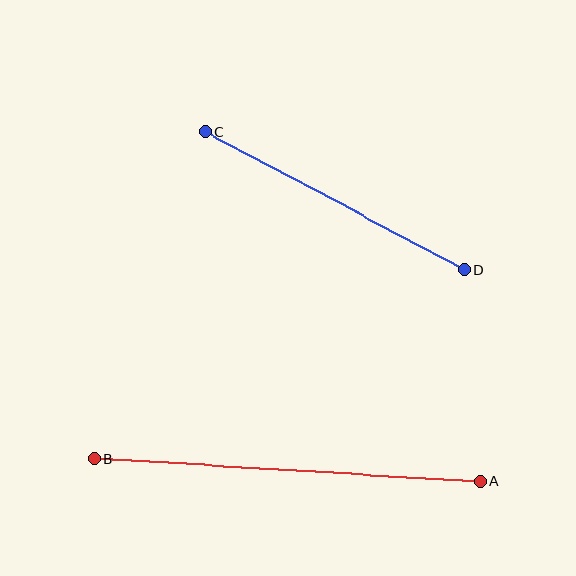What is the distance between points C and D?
The distance is approximately 294 pixels.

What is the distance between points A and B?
The distance is approximately 386 pixels.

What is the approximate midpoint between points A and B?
The midpoint is at approximately (287, 470) pixels.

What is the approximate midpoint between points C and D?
The midpoint is at approximately (335, 201) pixels.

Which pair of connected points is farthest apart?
Points A and B are farthest apart.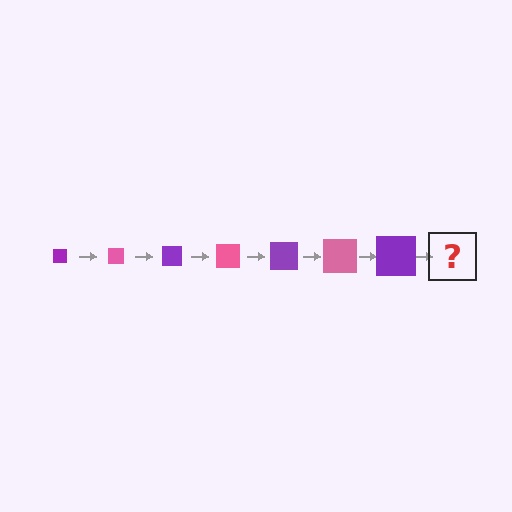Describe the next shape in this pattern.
It should be a pink square, larger than the previous one.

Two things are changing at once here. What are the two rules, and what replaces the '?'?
The two rules are that the square grows larger each step and the color cycles through purple and pink. The '?' should be a pink square, larger than the previous one.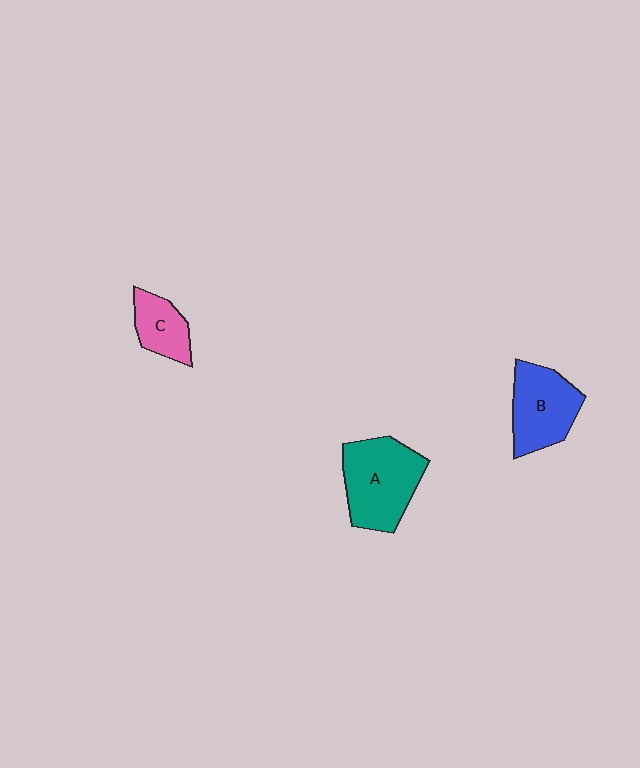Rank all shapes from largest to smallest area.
From largest to smallest: A (teal), B (blue), C (pink).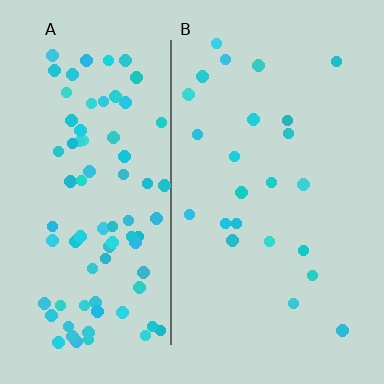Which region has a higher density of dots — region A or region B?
A (the left).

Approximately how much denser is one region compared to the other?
Approximately 3.5× — region A over region B.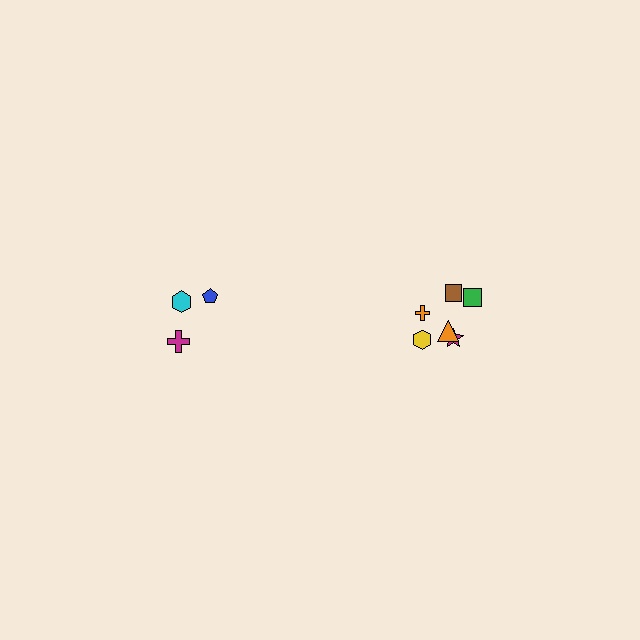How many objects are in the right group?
There are 6 objects.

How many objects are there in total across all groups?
There are 9 objects.